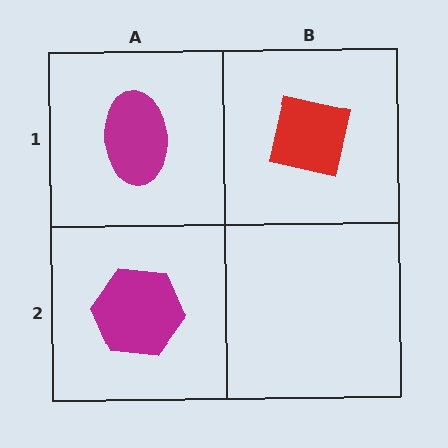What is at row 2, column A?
A magenta hexagon.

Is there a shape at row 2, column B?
No, that cell is empty.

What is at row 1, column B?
A red square.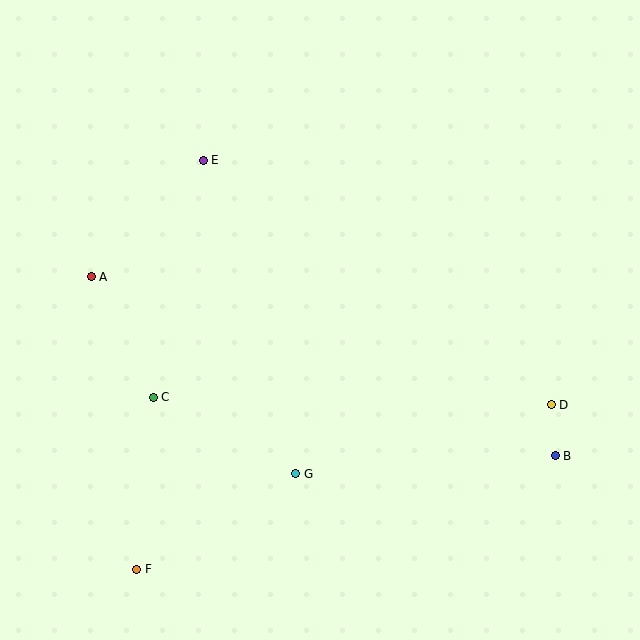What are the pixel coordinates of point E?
Point E is at (203, 160).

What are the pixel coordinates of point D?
Point D is at (551, 405).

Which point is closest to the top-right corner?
Point D is closest to the top-right corner.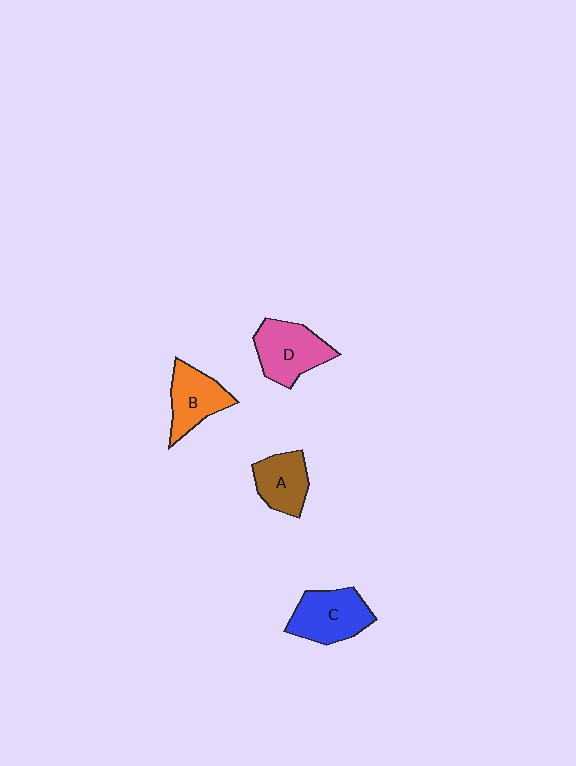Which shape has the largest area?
Shape D (pink).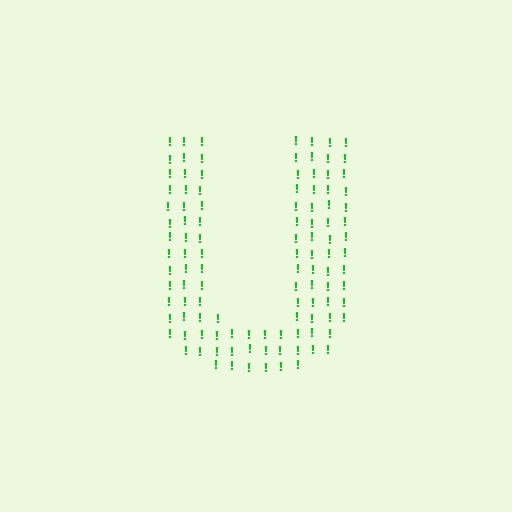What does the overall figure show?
The overall figure shows the letter U.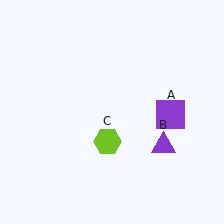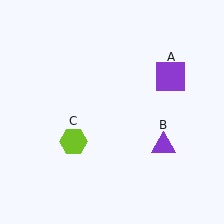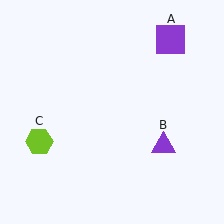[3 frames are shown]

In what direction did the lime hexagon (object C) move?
The lime hexagon (object C) moved left.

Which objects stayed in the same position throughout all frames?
Purple triangle (object B) remained stationary.